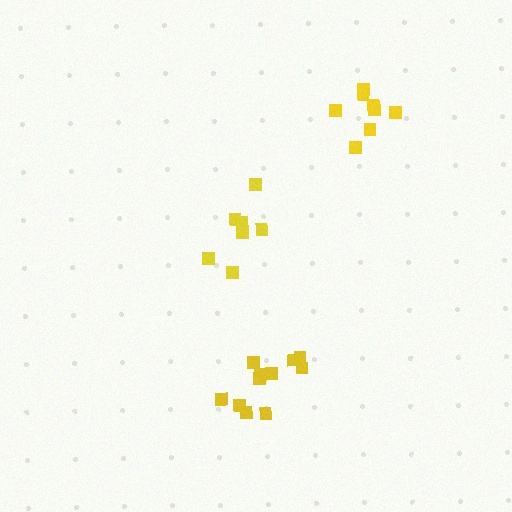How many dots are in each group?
Group 1: 7 dots, Group 2: 8 dots, Group 3: 11 dots (26 total).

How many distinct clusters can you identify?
There are 3 distinct clusters.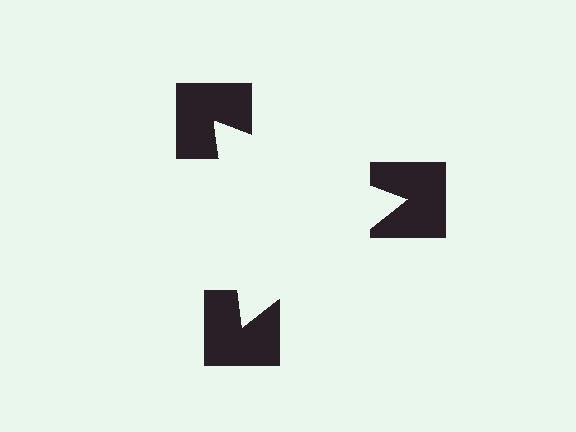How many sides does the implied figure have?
3 sides.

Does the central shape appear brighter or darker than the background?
It typically appears slightly brighter than the background, even though no actual brightness change is drawn.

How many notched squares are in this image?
There are 3 — one at each vertex of the illusory triangle.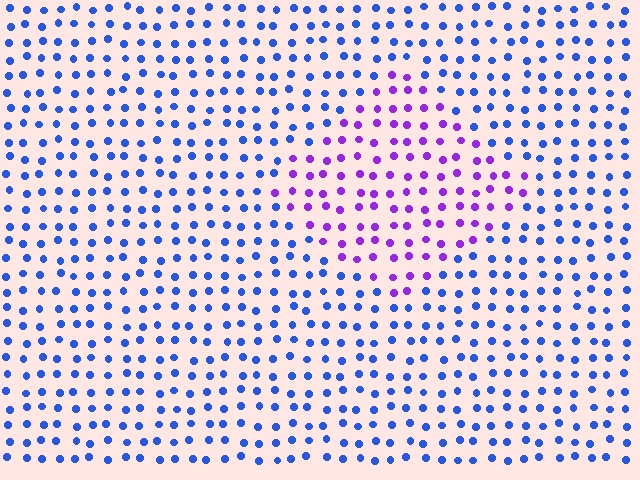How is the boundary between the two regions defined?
The boundary is defined purely by a slight shift in hue (about 53 degrees). Spacing, size, and orientation are identical on both sides.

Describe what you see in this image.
The image is filled with small blue elements in a uniform arrangement. A diamond-shaped region is visible where the elements are tinted to a slightly different hue, forming a subtle color boundary.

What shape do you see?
I see a diamond.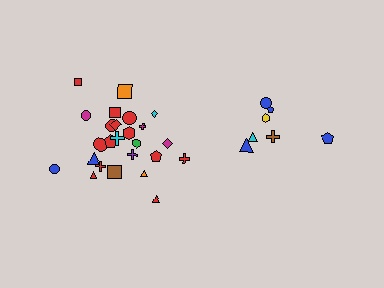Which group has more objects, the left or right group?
The left group.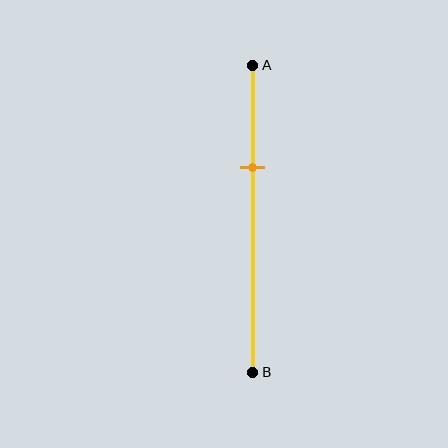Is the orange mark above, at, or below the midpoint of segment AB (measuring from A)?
The orange mark is above the midpoint of segment AB.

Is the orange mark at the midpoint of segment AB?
No, the mark is at about 35% from A, not at the 50% midpoint.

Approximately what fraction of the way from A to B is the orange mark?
The orange mark is approximately 35% of the way from A to B.